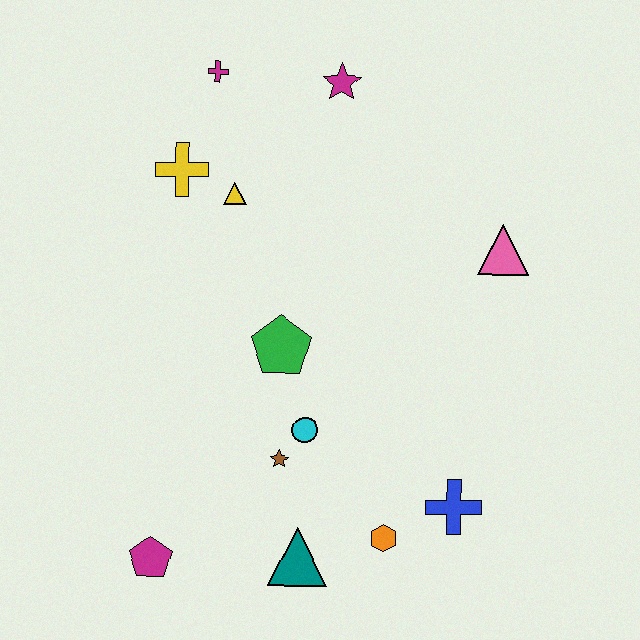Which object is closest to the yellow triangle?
The yellow cross is closest to the yellow triangle.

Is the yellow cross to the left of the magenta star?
Yes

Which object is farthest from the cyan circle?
The magenta cross is farthest from the cyan circle.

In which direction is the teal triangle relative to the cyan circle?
The teal triangle is below the cyan circle.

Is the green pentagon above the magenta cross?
No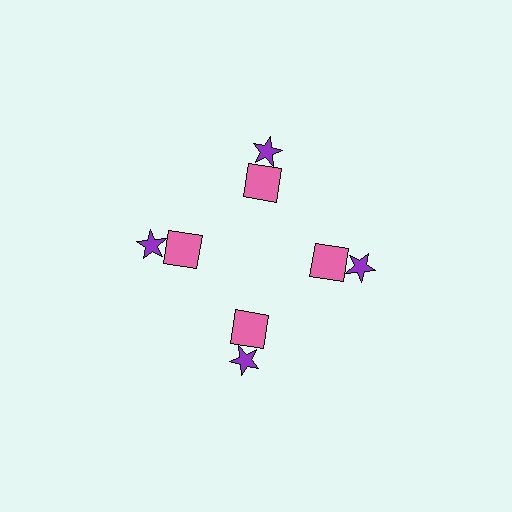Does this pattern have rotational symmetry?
Yes, this pattern has 4-fold rotational symmetry. It looks the same after rotating 90 degrees around the center.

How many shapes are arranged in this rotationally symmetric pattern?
There are 8 shapes, arranged in 4 groups of 2.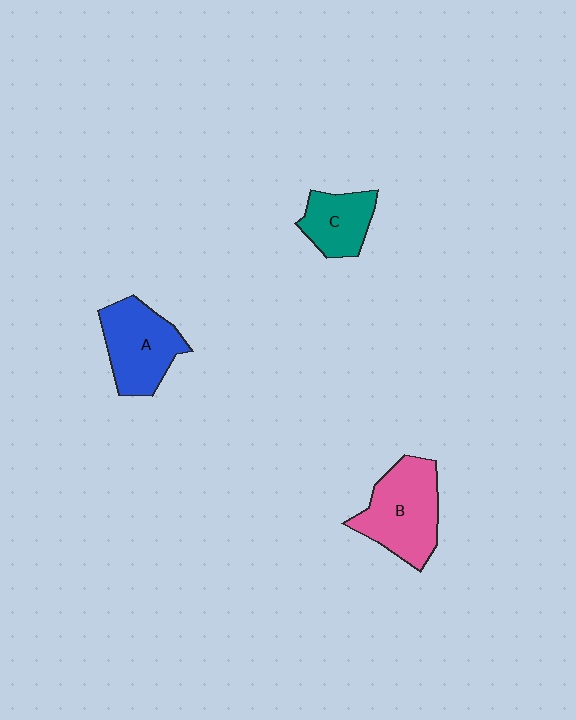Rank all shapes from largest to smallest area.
From largest to smallest: B (pink), A (blue), C (teal).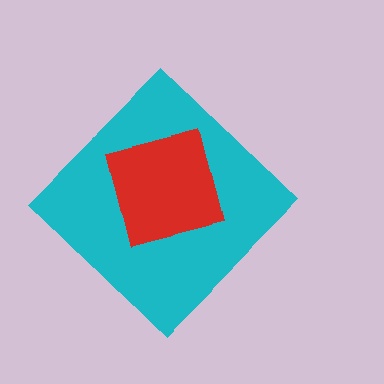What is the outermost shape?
The cyan diamond.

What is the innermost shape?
The red square.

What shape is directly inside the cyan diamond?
The red square.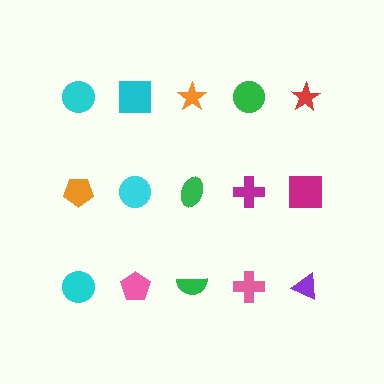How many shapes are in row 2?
5 shapes.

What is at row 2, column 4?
A magenta cross.